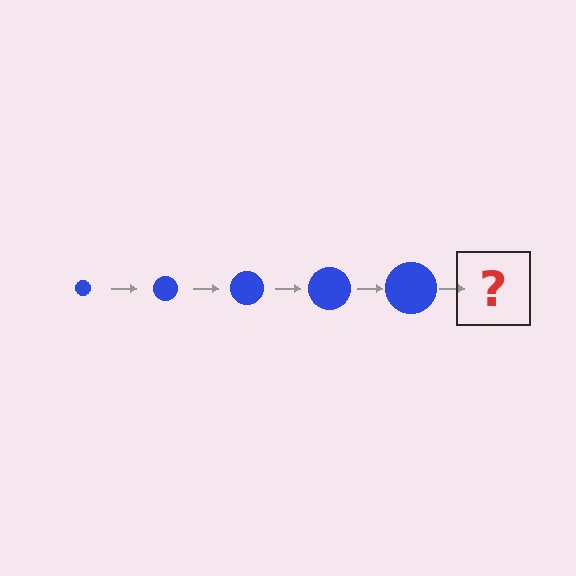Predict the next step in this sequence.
The next step is a blue circle, larger than the previous one.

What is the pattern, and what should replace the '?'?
The pattern is that the circle gets progressively larger each step. The '?' should be a blue circle, larger than the previous one.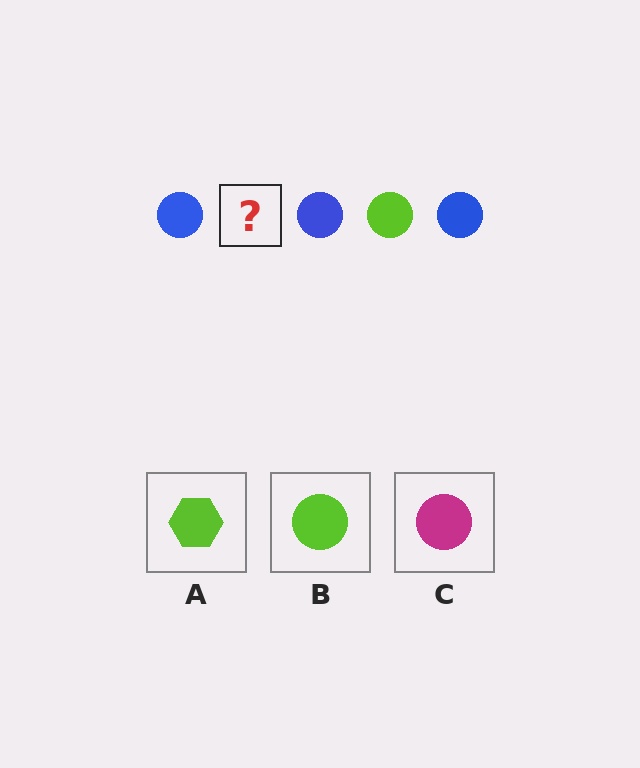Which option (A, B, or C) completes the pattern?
B.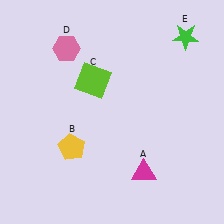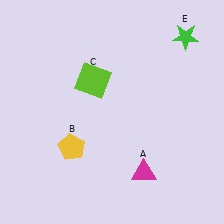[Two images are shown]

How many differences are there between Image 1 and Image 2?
There is 1 difference between the two images.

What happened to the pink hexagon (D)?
The pink hexagon (D) was removed in Image 2. It was in the top-left area of Image 1.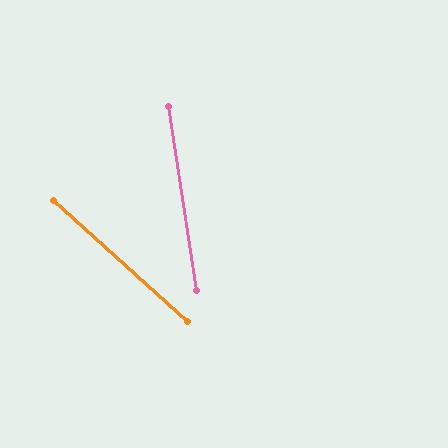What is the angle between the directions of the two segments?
Approximately 39 degrees.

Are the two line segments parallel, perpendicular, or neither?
Neither parallel nor perpendicular — they differ by about 39°.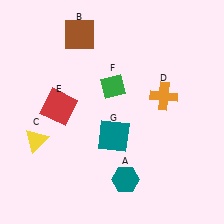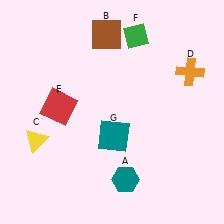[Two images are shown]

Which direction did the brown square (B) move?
The brown square (B) moved right.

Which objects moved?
The objects that moved are: the brown square (B), the orange cross (D), the green diamond (F).